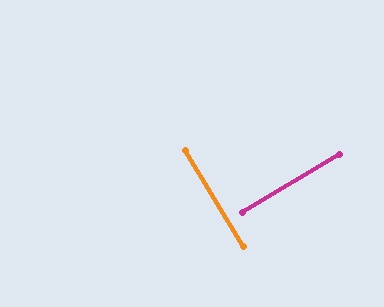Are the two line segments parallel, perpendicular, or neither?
Perpendicular — they meet at approximately 90°.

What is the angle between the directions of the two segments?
Approximately 90 degrees.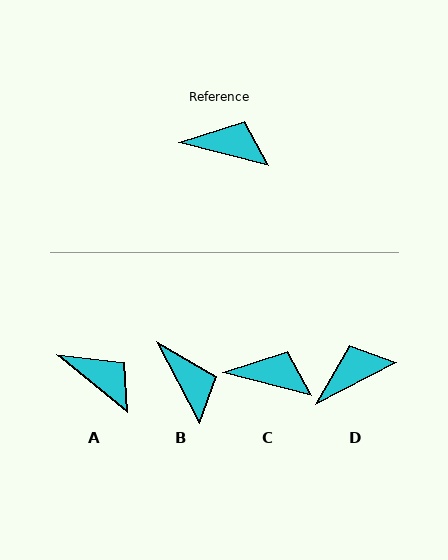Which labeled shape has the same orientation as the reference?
C.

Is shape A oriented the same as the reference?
No, it is off by about 25 degrees.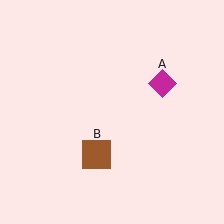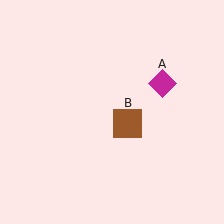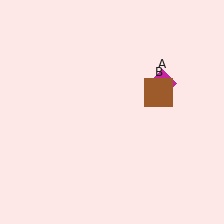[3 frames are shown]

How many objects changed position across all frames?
1 object changed position: brown square (object B).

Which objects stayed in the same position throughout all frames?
Magenta diamond (object A) remained stationary.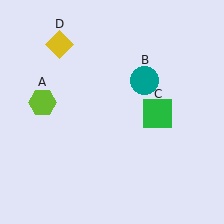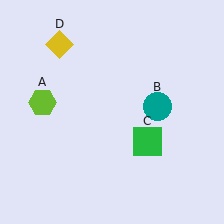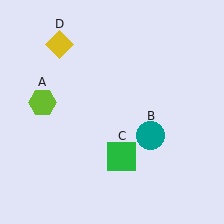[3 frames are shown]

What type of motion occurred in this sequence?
The teal circle (object B), green square (object C) rotated clockwise around the center of the scene.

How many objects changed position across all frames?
2 objects changed position: teal circle (object B), green square (object C).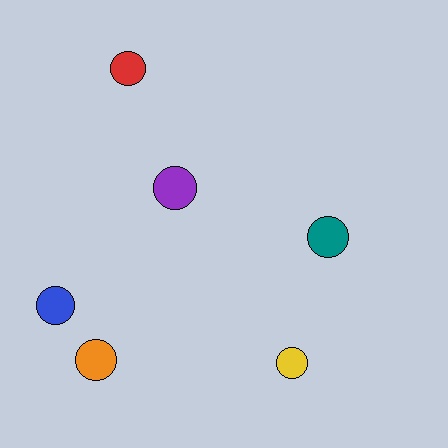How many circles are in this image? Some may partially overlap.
There are 6 circles.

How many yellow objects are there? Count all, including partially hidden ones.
There is 1 yellow object.